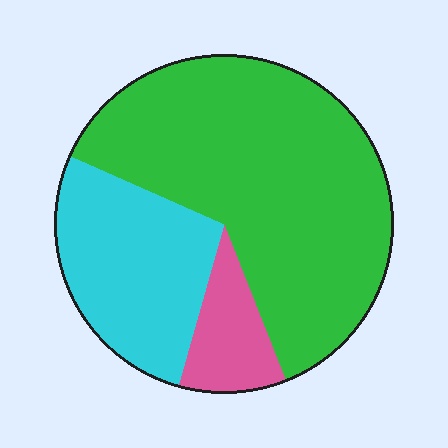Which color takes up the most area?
Green, at roughly 60%.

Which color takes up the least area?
Pink, at roughly 10%.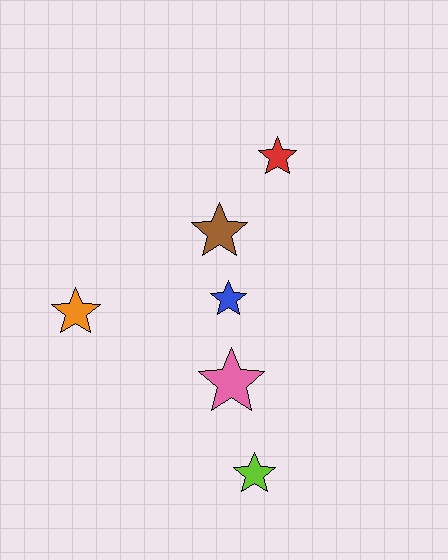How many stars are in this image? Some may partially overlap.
There are 6 stars.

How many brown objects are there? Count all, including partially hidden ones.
There is 1 brown object.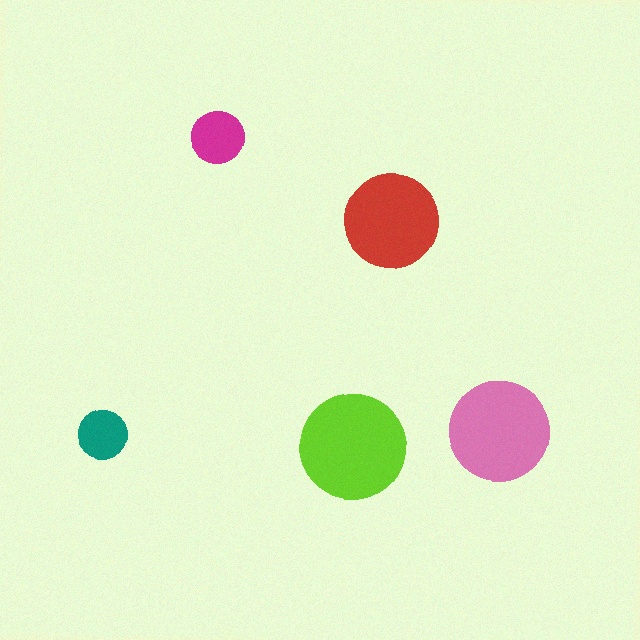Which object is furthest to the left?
The teal circle is leftmost.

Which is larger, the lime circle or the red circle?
The lime one.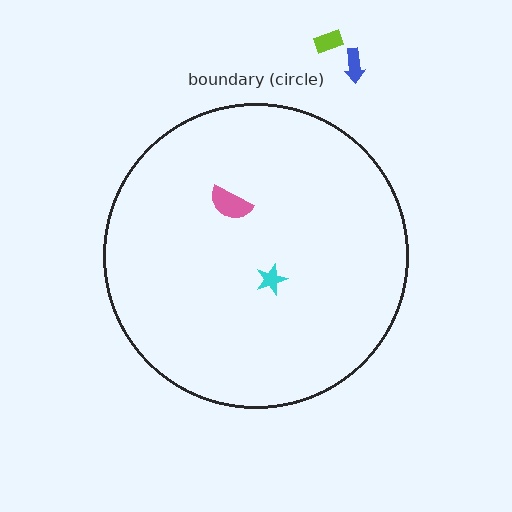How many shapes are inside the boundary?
2 inside, 2 outside.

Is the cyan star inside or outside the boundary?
Inside.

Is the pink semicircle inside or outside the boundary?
Inside.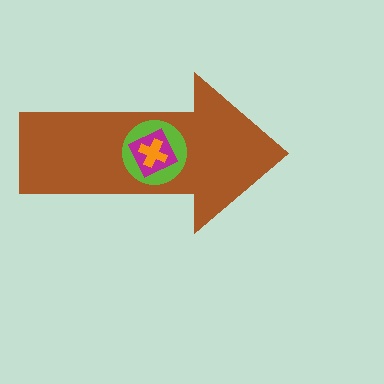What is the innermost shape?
The orange cross.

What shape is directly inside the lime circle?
The magenta diamond.